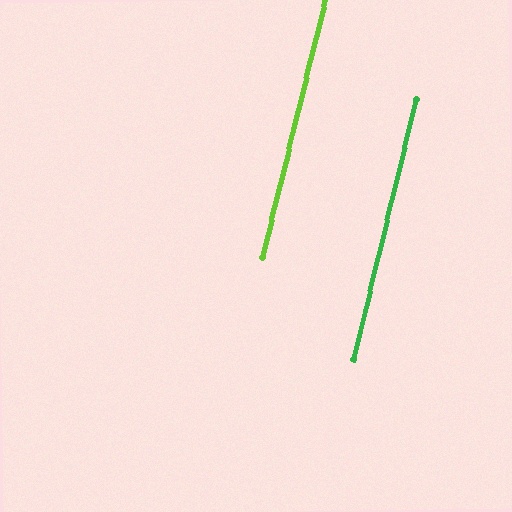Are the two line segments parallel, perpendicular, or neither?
Parallel — their directions differ by only 0.5°.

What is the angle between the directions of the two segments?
Approximately 1 degree.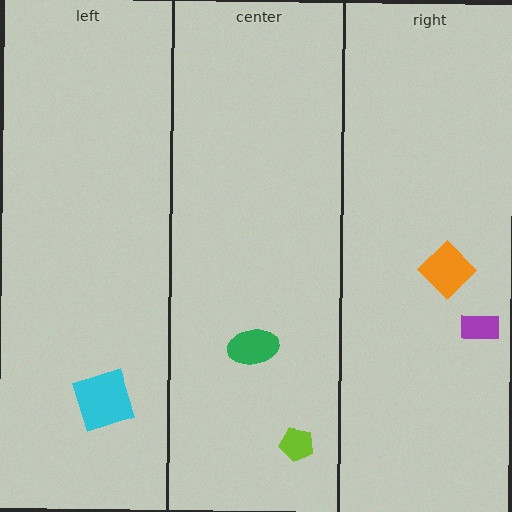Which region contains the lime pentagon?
The center region.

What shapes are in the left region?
The cyan square.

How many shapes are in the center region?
2.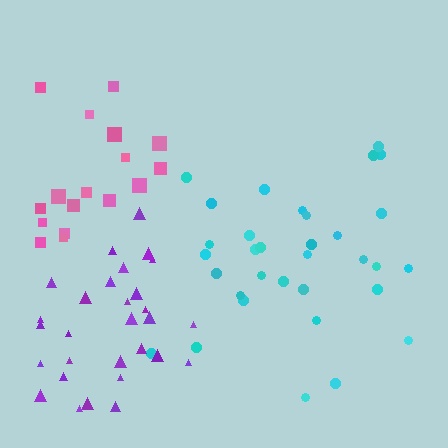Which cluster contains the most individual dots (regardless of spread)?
Cyan (33).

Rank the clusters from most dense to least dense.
purple, cyan, pink.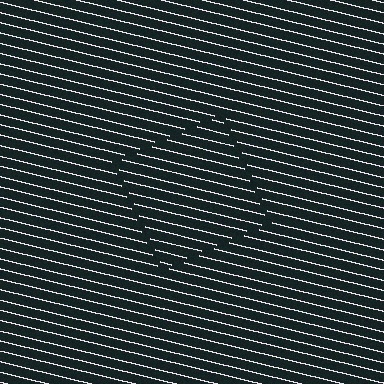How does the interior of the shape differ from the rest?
The interior of the shape contains the same grating, shifted by half a period — the contour is defined by the phase discontinuity where line-ends from the inner and outer gratings abut.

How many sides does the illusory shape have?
4 sides — the line-ends trace a square.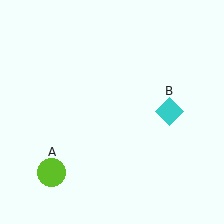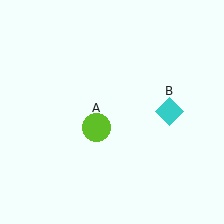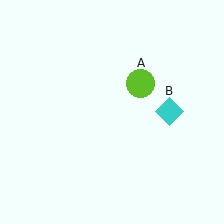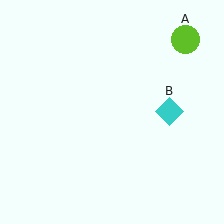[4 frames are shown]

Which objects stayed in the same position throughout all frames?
Cyan diamond (object B) remained stationary.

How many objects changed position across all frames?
1 object changed position: lime circle (object A).